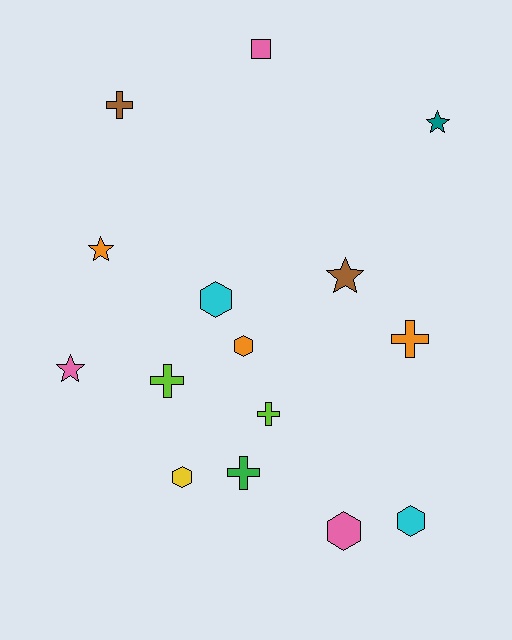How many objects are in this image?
There are 15 objects.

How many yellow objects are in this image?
There is 1 yellow object.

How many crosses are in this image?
There are 5 crosses.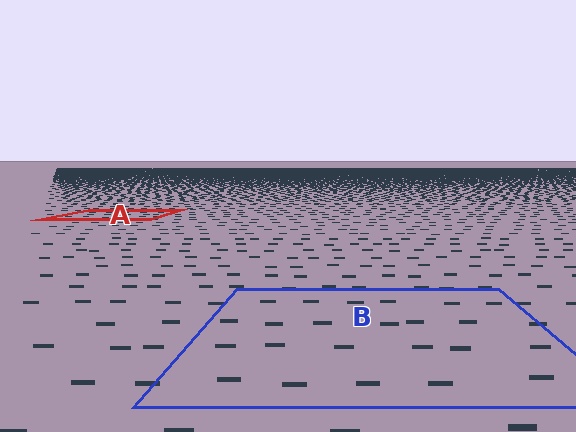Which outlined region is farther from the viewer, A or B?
Region A is farther from the viewer — the texture elements inside it appear smaller and more densely packed.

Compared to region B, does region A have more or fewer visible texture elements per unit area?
Region A has more texture elements per unit area — they are packed more densely because it is farther away.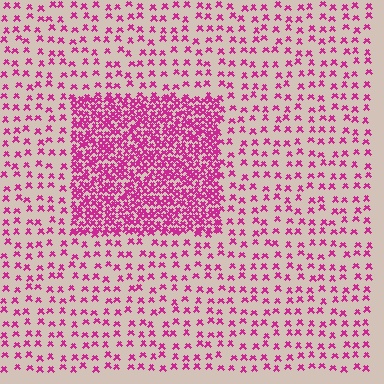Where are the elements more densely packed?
The elements are more densely packed inside the rectangle boundary.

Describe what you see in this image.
The image contains small magenta elements arranged at two different densities. A rectangle-shaped region is visible where the elements are more densely packed than the surrounding area.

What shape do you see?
I see a rectangle.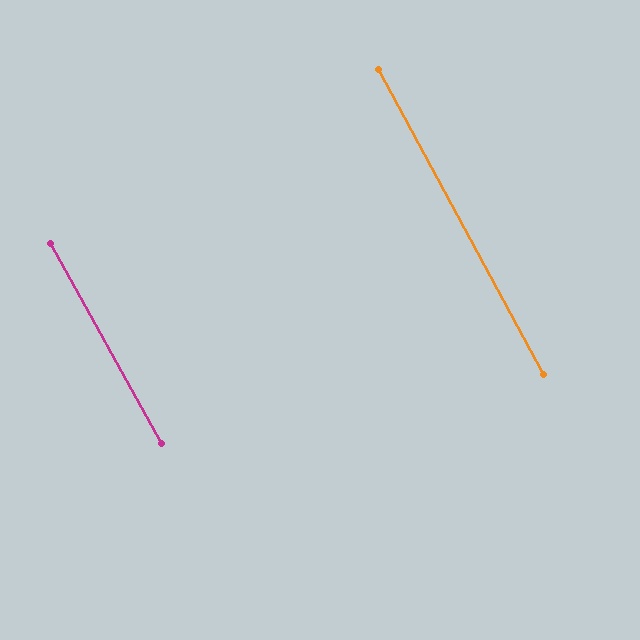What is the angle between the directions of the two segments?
Approximately 1 degree.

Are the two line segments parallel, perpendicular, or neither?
Parallel — their directions differ by only 0.6°.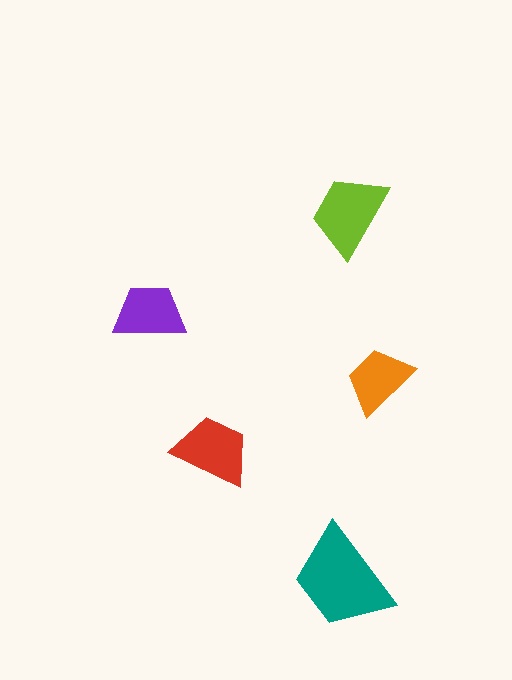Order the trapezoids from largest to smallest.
the teal one, the lime one, the red one, the purple one, the orange one.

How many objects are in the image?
There are 5 objects in the image.